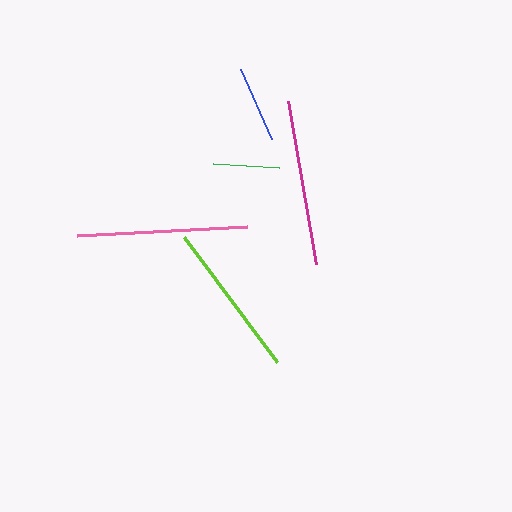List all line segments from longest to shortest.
From longest to shortest: pink, magenta, lime, blue, green.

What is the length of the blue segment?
The blue segment is approximately 77 pixels long.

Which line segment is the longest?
The pink line is the longest at approximately 171 pixels.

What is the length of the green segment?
The green segment is approximately 67 pixels long.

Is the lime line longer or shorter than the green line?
The lime line is longer than the green line.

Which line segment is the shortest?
The green line is the shortest at approximately 67 pixels.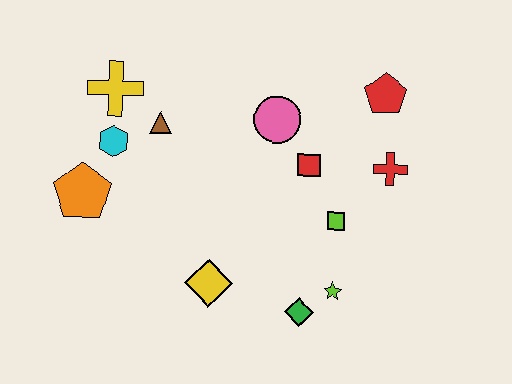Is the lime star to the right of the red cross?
No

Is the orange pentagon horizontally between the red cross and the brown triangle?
No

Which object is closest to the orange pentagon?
The cyan hexagon is closest to the orange pentagon.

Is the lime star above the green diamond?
Yes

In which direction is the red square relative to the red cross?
The red square is to the left of the red cross.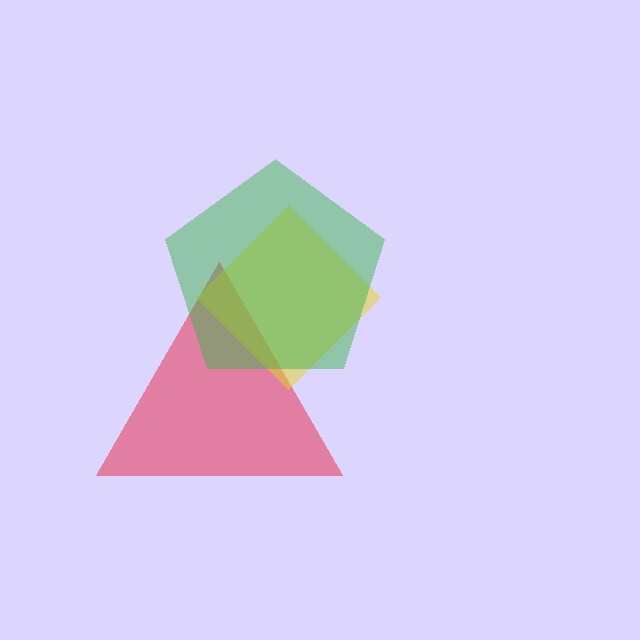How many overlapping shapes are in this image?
There are 3 overlapping shapes in the image.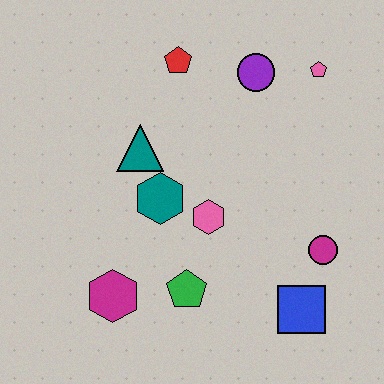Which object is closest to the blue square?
The magenta circle is closest to the blue square.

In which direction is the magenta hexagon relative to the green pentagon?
The magenta hexagon is to the left of the green pentagon.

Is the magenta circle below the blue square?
No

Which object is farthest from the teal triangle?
The blue square is farthest from the teal triangle.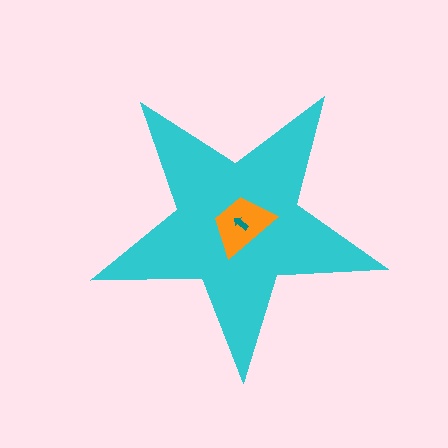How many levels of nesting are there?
3.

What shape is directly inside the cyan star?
The orange trapezoid.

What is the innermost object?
The teal arrow.